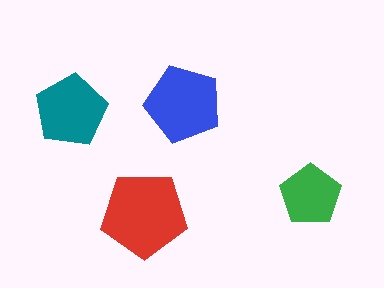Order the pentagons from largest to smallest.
the red one, the blue one, the teal one, the green one.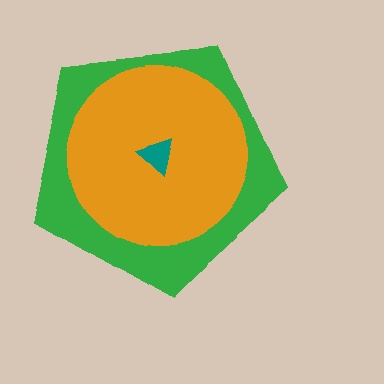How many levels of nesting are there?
3.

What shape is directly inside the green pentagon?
The orange circle.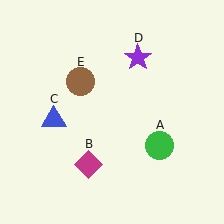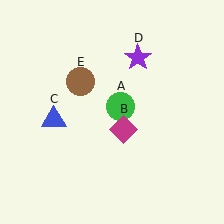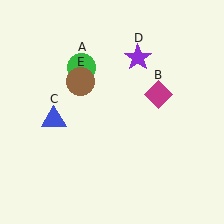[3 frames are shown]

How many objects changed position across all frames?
2 objects changed position: green circle (object A), magenta diamond (object B).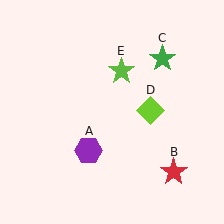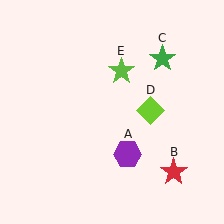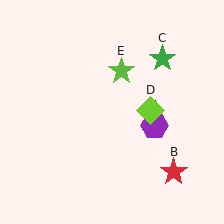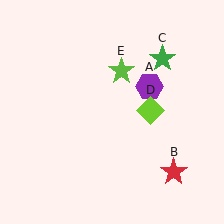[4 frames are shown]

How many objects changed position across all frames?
1 object changed position: purple hexagon (object A).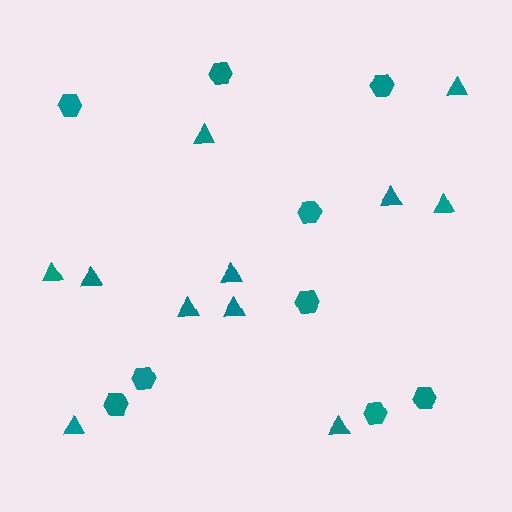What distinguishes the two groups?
There are 2 groups: one group of triangles (11) and one group of hexagons (9).